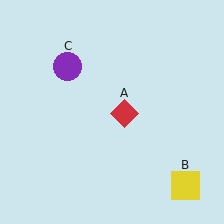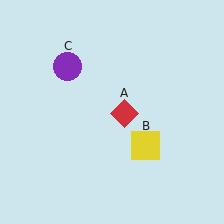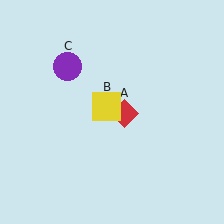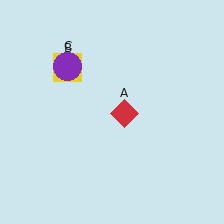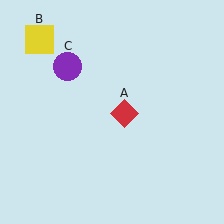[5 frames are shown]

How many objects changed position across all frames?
1 object changed position: yellow square (object B).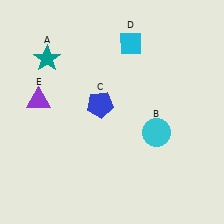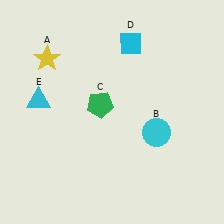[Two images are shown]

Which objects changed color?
A changed from teal to yellow. C changed from blue to green. E changed from purple to cyan.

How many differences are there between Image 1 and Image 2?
There are 3 differences between the two images.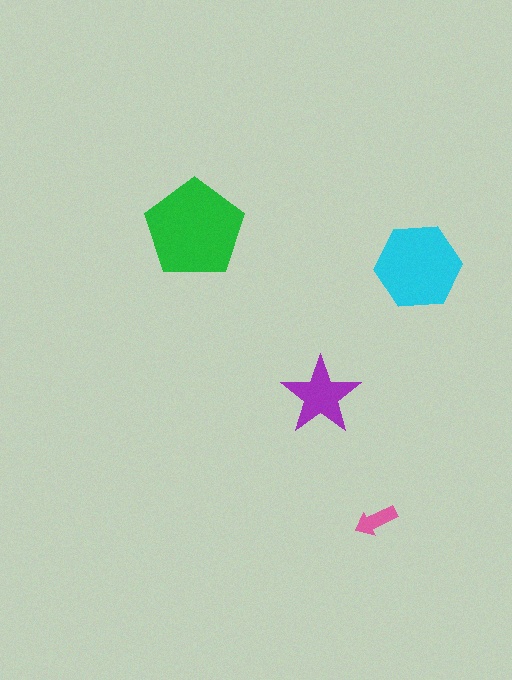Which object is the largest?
The green pentagon.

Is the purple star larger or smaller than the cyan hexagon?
Smaller.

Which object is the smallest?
The pink arrow.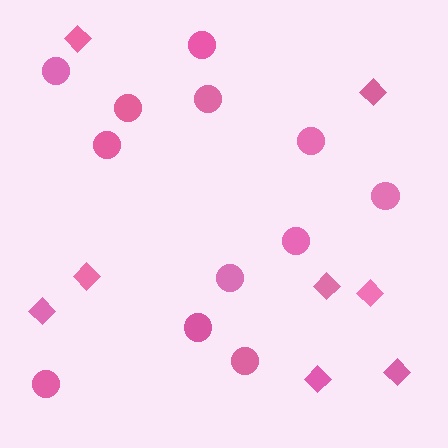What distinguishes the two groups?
There are 2 groups: one group of circles (12) and one group of diamonds (8).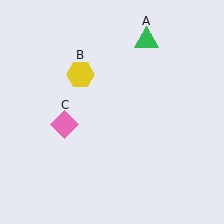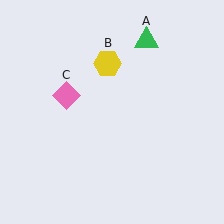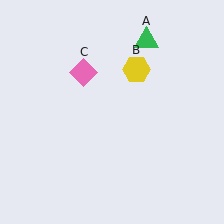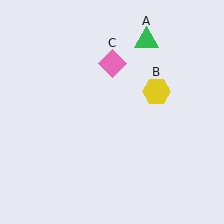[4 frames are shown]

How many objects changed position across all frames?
2 objects changed position: yellow hexagon (object B), pink diamond (object C).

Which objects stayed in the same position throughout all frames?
Green triangle (object A) remained stationary.